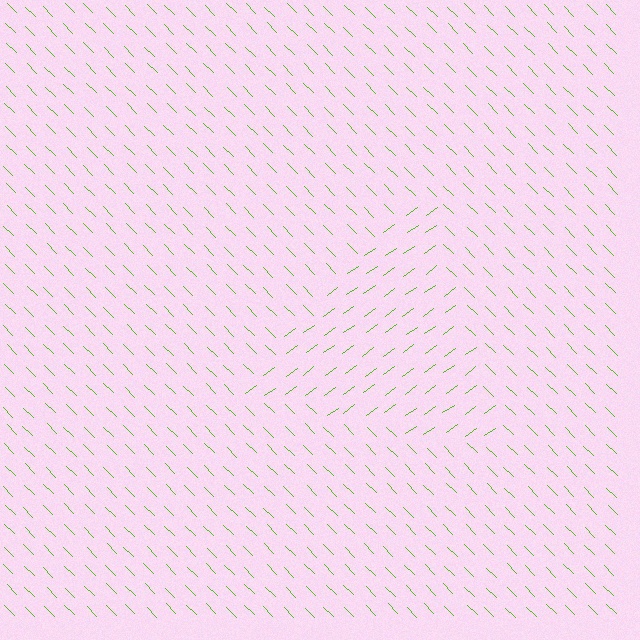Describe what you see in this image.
The image is filled with small lime line segments. A triangle region in the image has lines oriented differently from the surrounding lines, creating a visible texture boundary.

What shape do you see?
I see a triangle.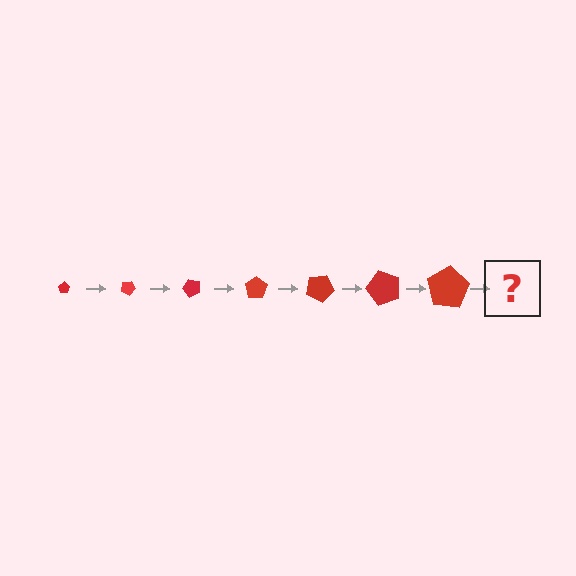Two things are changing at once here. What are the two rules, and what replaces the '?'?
The two rules are that the pentagon grows larger each step and it rotates 25 degrees each step. The '?' should be a pentagon, larger than the previous one and rotated 175 degrees from the start.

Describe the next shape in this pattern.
It should be a pentagon, larger than the previous one and rotated 175 degrees from the start.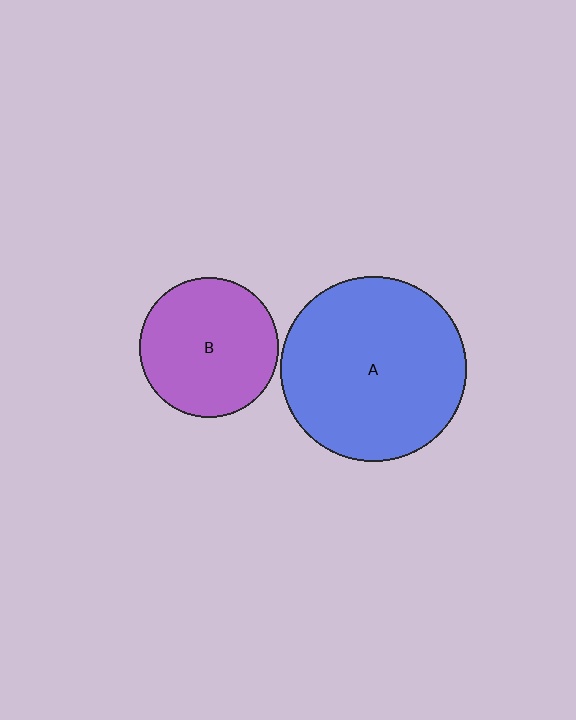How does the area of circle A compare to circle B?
Approximately 1.8 times.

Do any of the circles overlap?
No, none of the circles overlap.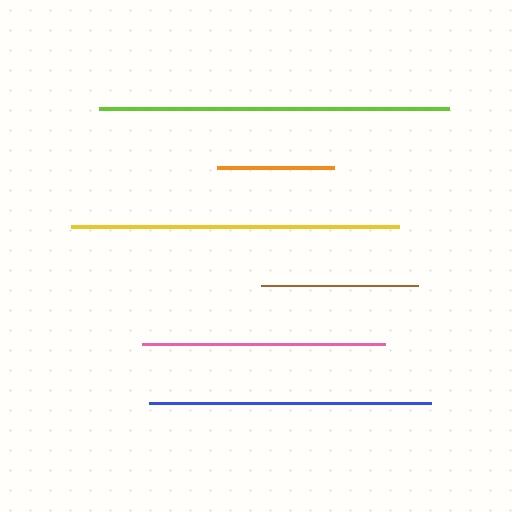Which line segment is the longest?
The lime line is the longest at approximately 349 pixels.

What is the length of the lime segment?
The lime segment is approximately 349 pixels long.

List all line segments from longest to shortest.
From longest to shortest: lime, yellow, blue, pink, brown, orange.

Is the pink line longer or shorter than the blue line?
The blue line is longer than the pink line.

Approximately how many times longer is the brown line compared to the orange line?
The brown line is approximately 1.3 times the length of the orange line.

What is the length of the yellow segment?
The yellow segment is approximately 328 pixels long.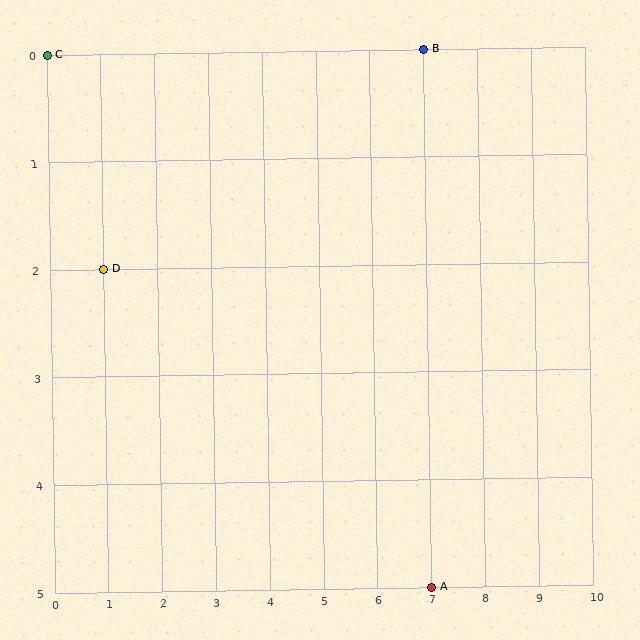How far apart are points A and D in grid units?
Points A and D are 6 columns and 3 rows apart (about 6.7 grid units diagonally).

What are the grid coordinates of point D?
Point D is at grid coordinates (1, 2).